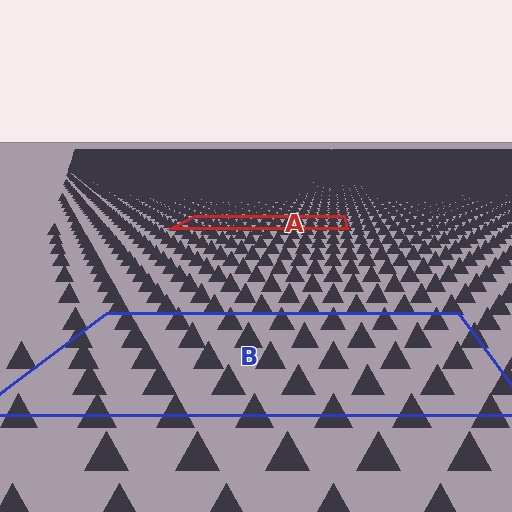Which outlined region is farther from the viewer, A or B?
Region A is farther from the viewer — the texture elements inside it appear smaller and more densely packed.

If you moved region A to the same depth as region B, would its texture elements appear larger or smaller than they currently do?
They would appear larger. At a closer depth, the same texture elements are projected at a bigger on-screen size.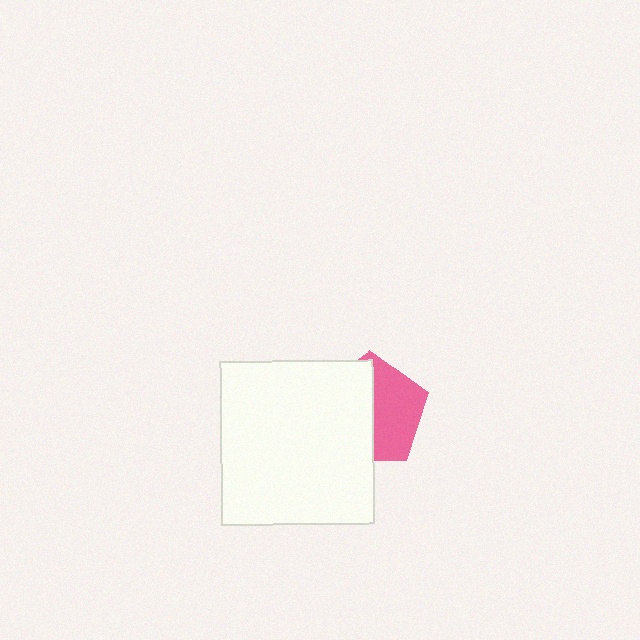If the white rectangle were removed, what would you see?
You would see the complete pink pentagon.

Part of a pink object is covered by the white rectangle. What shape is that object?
It is a pentagon.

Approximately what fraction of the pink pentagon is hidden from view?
Roughly 54% of the pink pentagon is hidden behind the white rectangle.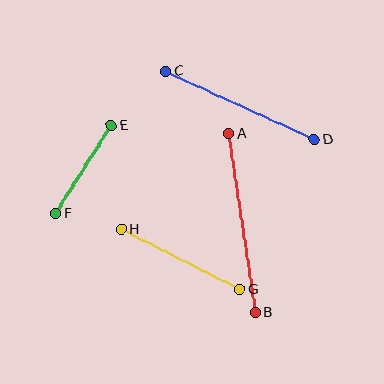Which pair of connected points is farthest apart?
Points A and B are farthest apart.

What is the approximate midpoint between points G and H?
The midpoint is at approximately (180, 259) pixels.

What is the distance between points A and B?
The distance is approximately 181 pixels.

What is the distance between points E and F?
The distance is approximately 104 pixels.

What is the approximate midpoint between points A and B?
The midpoint is at approximately (242, 223) pixels.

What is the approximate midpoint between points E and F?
The midpoint is at approximately (83, 170) pixels.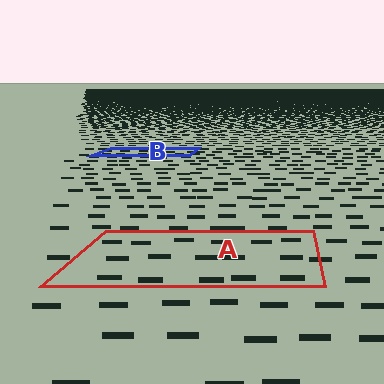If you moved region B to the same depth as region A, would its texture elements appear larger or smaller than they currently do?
They would appear larger. At a closer depth, the same texture elements are projected at a bigger on-screen size.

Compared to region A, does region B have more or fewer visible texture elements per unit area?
Region B has more texture elements per unit area — they are packed more densely because it is farther away.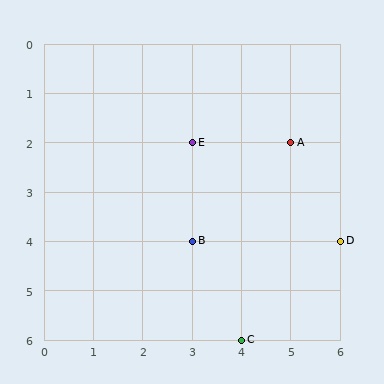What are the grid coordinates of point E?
Point E is at grid coordinates (3, 2).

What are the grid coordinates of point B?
Point B is at grid coordinates (3, 4).